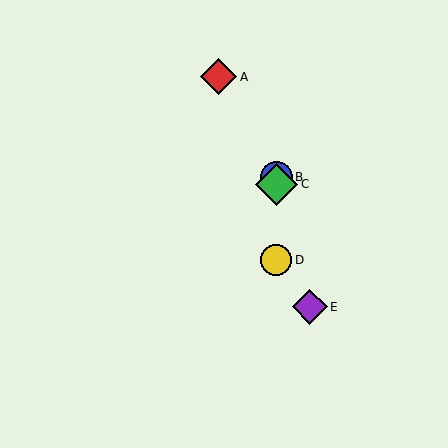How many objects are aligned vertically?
3 objects (B, C, D) are aligned vertically.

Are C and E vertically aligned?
No, C is at x≈276 and E is at x≈310.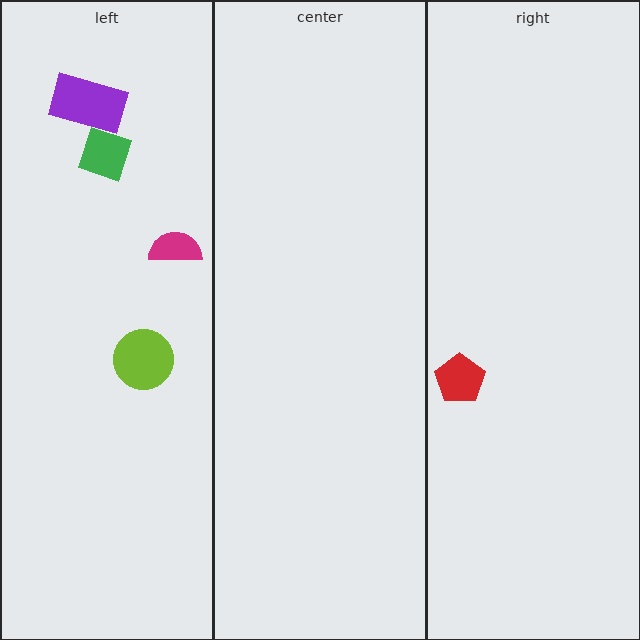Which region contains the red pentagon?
The right region.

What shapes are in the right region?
The red pentagon.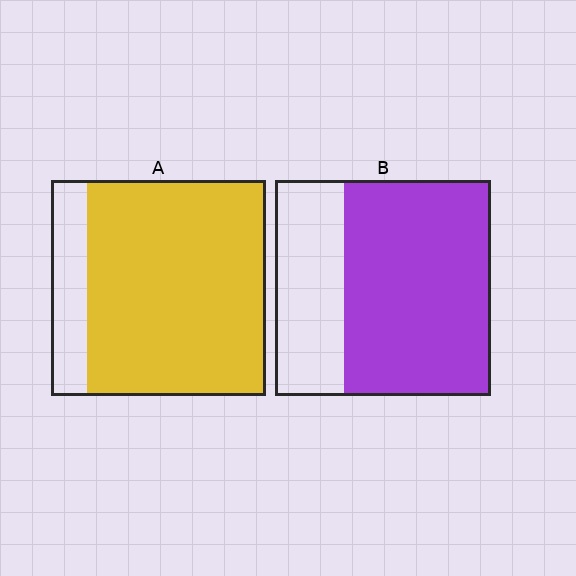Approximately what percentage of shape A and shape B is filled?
A is approximately 85% and B is approximately 70%.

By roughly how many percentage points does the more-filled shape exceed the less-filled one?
By roughly 15 percentage points (A over B).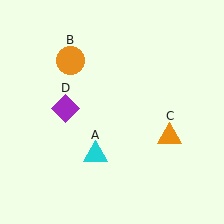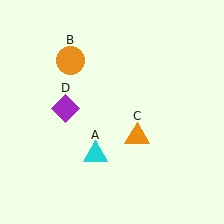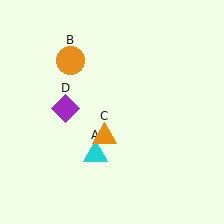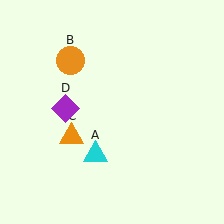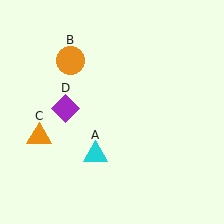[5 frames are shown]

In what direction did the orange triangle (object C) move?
The orange triangle (object C) moved left.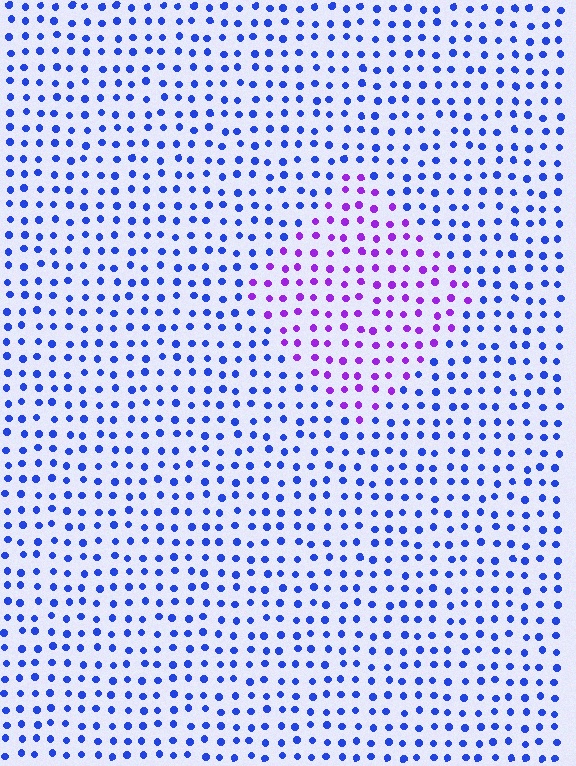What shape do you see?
I see a diamond.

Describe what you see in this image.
The image is filled with small blue elements in a uniform arrangement. A diamond-shaped region is visible where the elements are tinted to a slightly different hue, forming a subtle color boundary.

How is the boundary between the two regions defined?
The boundary is defined purely by a slight shift in hue (about 50 degrees). Spacing, size, and orientation are identical on both sides.